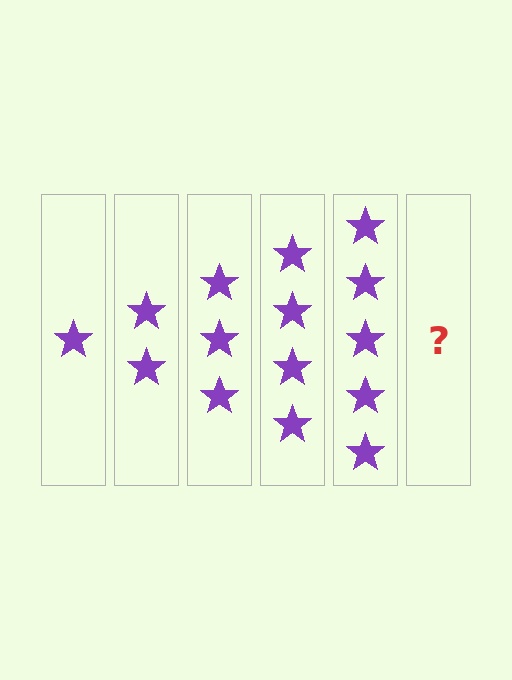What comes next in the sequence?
The next element should be 6 stars.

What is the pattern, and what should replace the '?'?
The pattern is that each step adds one more star. The '?' should be 6 stars.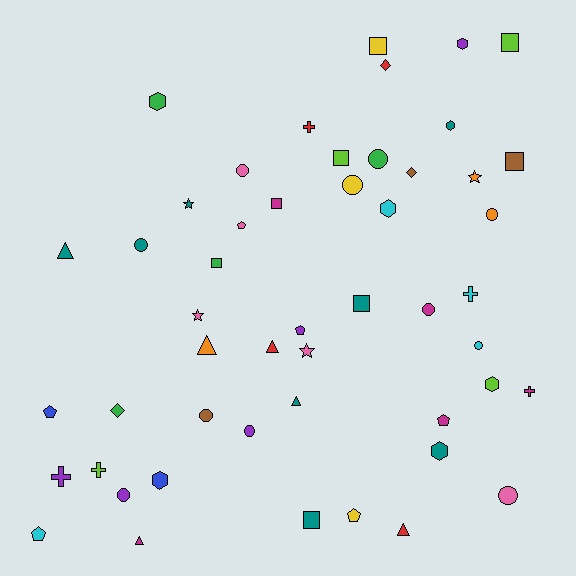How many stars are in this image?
There are 4 stars.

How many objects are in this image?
There are 50 objects.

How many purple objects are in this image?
There are 5 purple objects.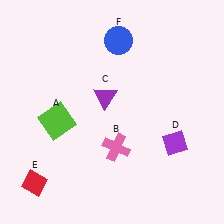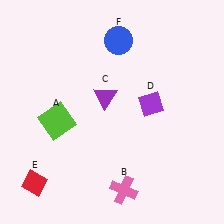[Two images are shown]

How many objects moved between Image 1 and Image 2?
2 objects moved between the two images.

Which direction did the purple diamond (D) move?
The purple diamond (D) moved up.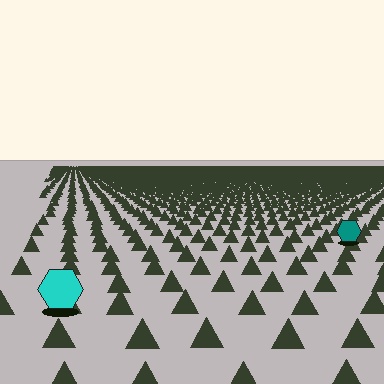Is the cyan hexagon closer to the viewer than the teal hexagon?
Yes. The cyan hexagon is closer — you can tell from the texture gradient: the ground texture is coarser near it.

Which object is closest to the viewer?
The cyan hexagon is closest. The texture marks near it are larger and more spread out.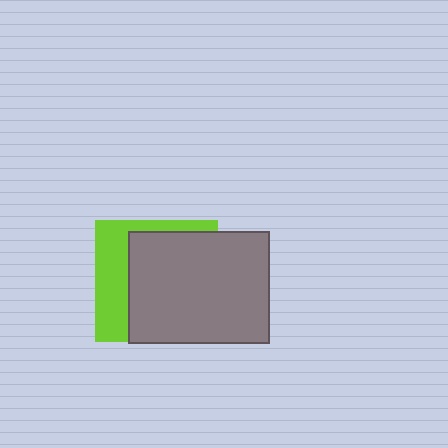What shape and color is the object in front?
The object in front is a gray rectangle.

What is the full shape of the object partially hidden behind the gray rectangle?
The partially hidden object is a lime square.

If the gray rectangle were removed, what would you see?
You would see the complete lime square.